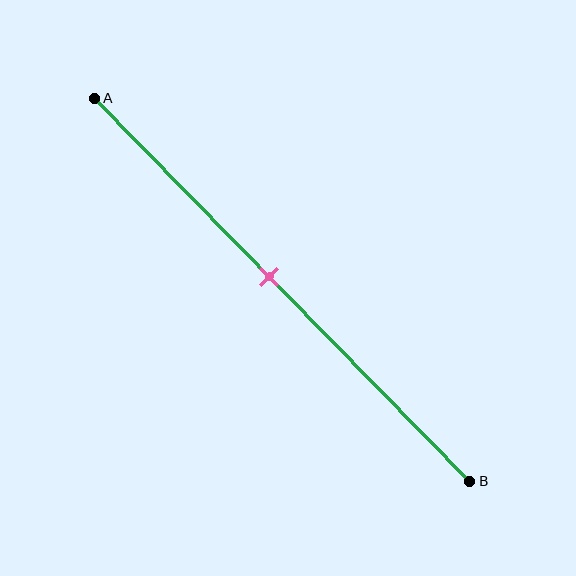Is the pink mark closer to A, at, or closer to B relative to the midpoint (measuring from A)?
The pink mark is closer to point A than the midpoint of segment AB.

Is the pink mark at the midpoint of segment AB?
No, the mark is at about 45% from A, not at the 50% midpoint.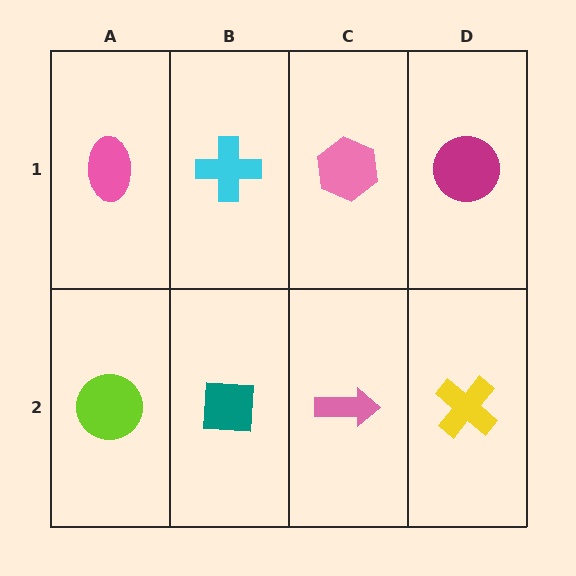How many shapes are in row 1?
4 shapes.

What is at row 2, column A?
A lime circle.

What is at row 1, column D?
A magenta circle.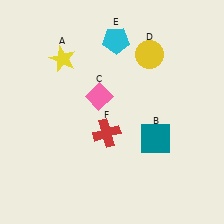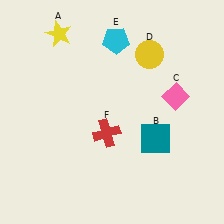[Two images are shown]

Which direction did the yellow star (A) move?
The yellow star (A) moved up.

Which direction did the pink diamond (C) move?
The pink diamond (C) moved right.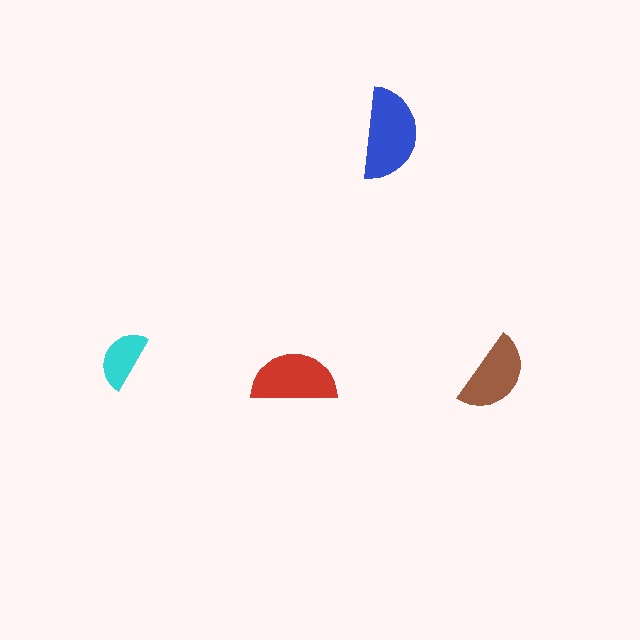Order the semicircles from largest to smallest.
the blue one, the red one, the brown one, the cyan one.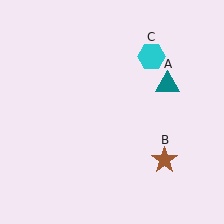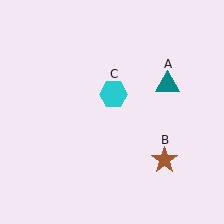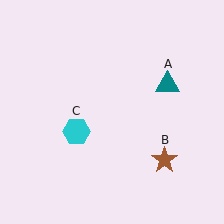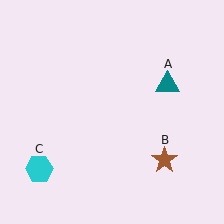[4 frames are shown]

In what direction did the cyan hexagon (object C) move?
The cyan hexagon (object C) moved down and to the left.